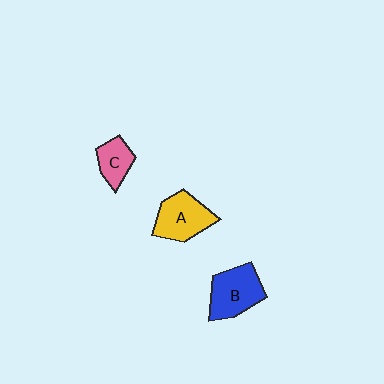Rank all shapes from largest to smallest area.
From largest to smallest: B (blue), A (yellow), C (pink).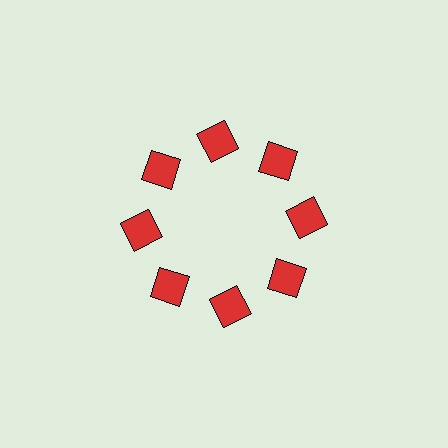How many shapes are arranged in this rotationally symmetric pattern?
There are 8 shapes, arranged in 8 groups of 1.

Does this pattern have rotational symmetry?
Yes, this pattern has 8-fold rotational symmetry. It looks the same after rotating 45 degrees around the center.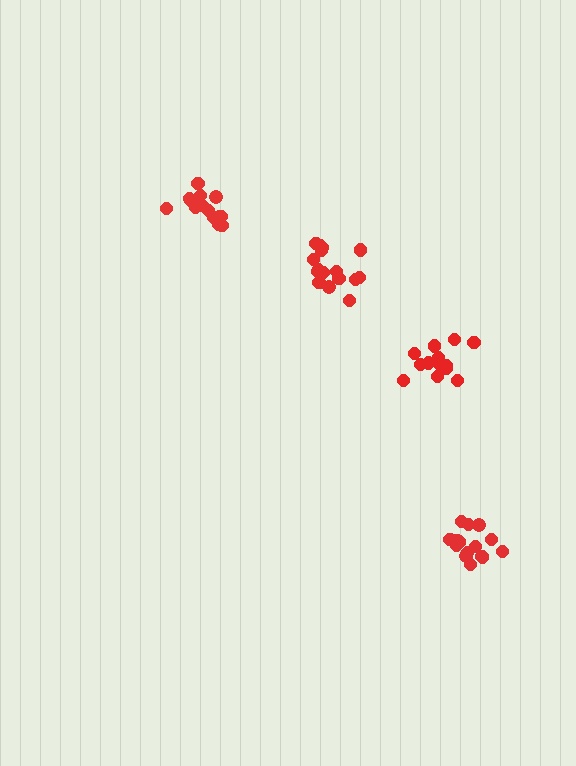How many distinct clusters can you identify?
There are 4 distinct clusters.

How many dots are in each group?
Group 1: 16 dots, Group 2: 14 dots, Group 3: 13 dots, Group 4: 17 dots (60 total).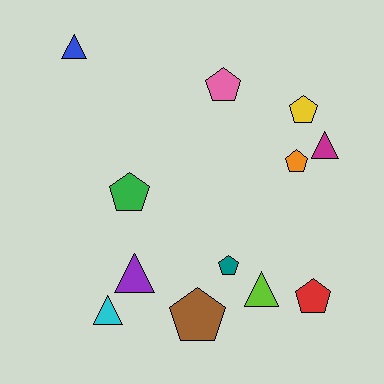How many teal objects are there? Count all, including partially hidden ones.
There is 1 teal object.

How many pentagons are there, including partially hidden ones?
There are 7 pentagons.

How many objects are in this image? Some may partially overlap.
There are 12 objects.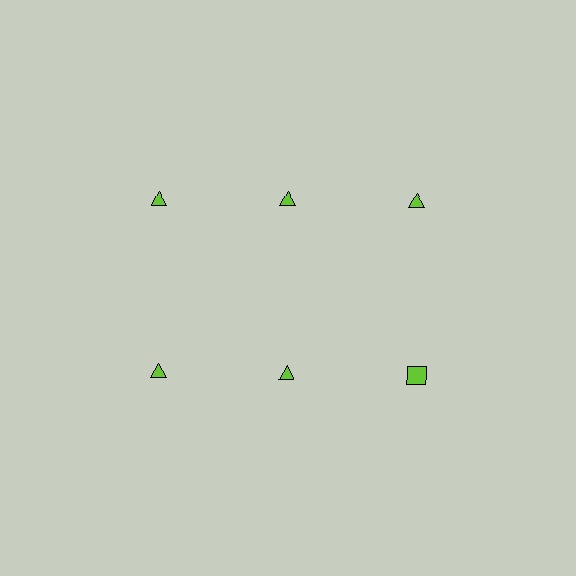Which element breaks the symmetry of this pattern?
The lime square in the second row, center column breaks the symmetry. All other shapes are lime triangles.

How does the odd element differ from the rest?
It has a different shape: square instead of triangle.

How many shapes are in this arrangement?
There are 6 shapes arranged in a grid pattern.